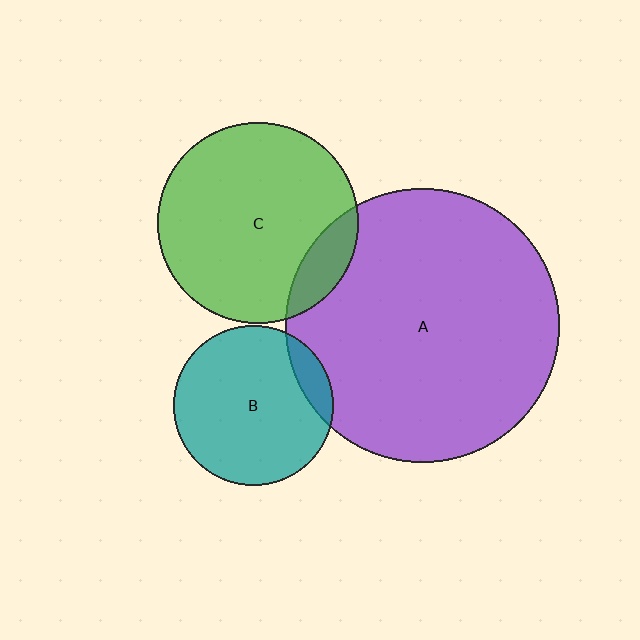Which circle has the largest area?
Circle A (purple).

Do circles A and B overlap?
Yes.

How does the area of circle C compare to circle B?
Approximately 1.6 times.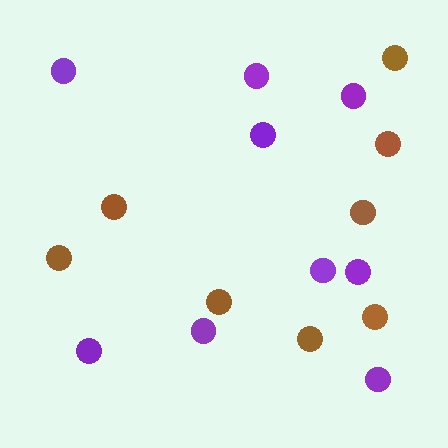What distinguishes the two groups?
There are 2 groups: one group of purple circles (9) and one group of brown circles (8).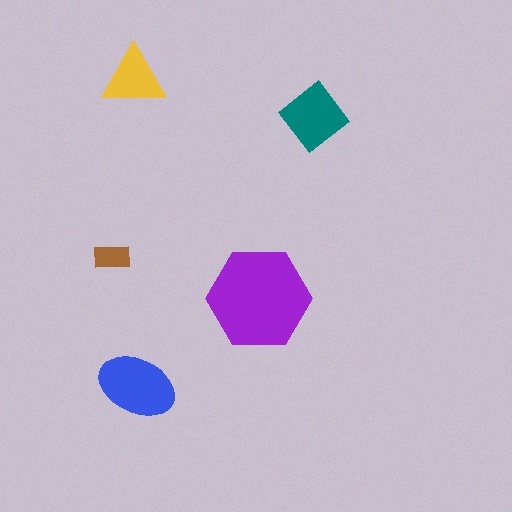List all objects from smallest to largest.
The brown rectangle, the yellow triangle, the teal diamond, the blue ellipse, the purple hexagon.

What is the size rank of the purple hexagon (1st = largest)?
1st.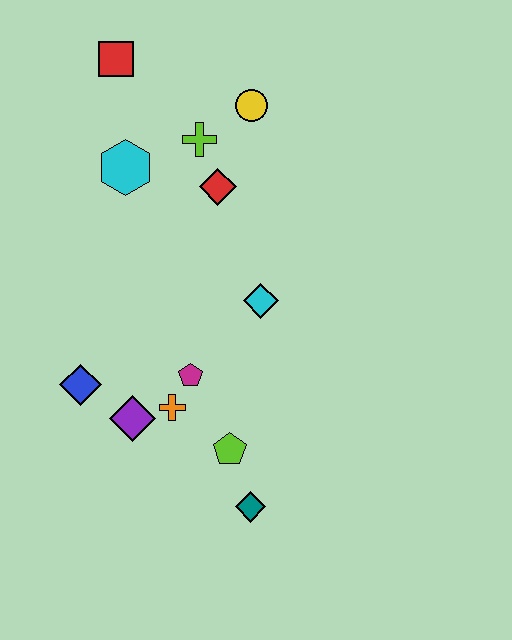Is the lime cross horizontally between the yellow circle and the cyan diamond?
No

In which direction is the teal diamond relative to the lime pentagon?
The teal diamond is below the lime pentagon.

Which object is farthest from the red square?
The teal diamond is farthest from the red square.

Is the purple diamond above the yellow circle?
No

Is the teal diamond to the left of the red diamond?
No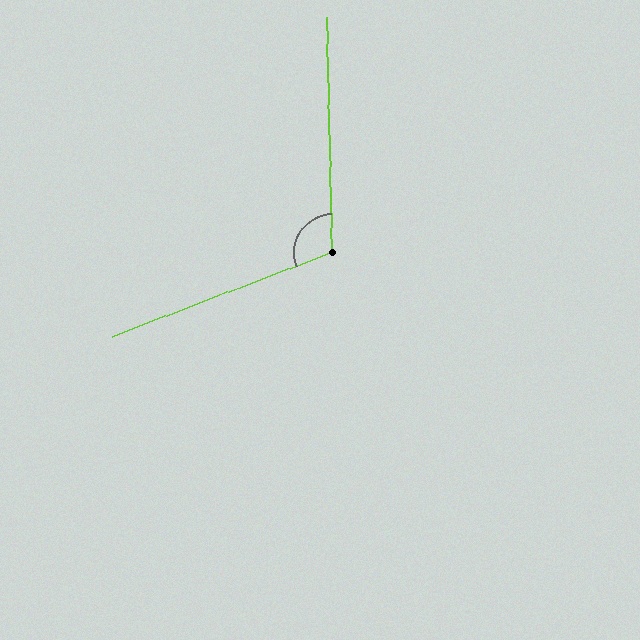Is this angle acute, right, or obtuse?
It is obtuse.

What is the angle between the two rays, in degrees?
Approximately 110 degrees.